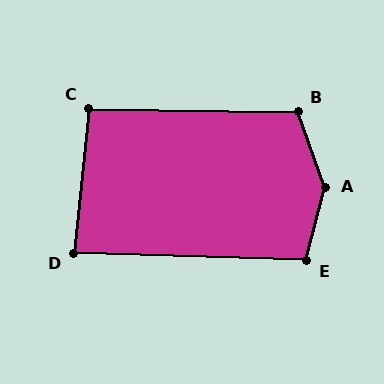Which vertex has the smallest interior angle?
D, at approximately 86 degrees.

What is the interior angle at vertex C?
Approximately 95 degrees (approximately right).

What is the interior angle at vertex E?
Approximately 103 degrees (obtuse).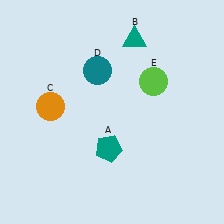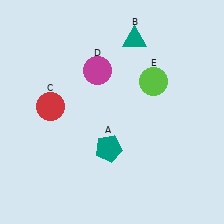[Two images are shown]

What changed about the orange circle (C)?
In Image 1, C is orange. In Image 2, it changed to red.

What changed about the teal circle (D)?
In Image 1, D is teal. In Image 2, it changed to magenta.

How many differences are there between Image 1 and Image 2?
There are 2 differences between the two images.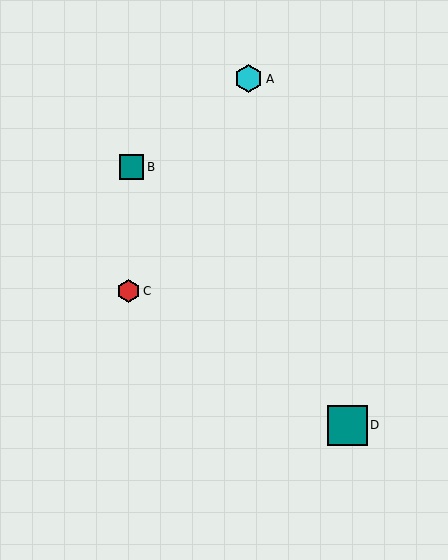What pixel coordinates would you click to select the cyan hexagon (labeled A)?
Click at (249, 79) to select the cyan hexagon A.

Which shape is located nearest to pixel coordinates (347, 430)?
The teal square (labeled D) at (348, 425) is nearest to that location.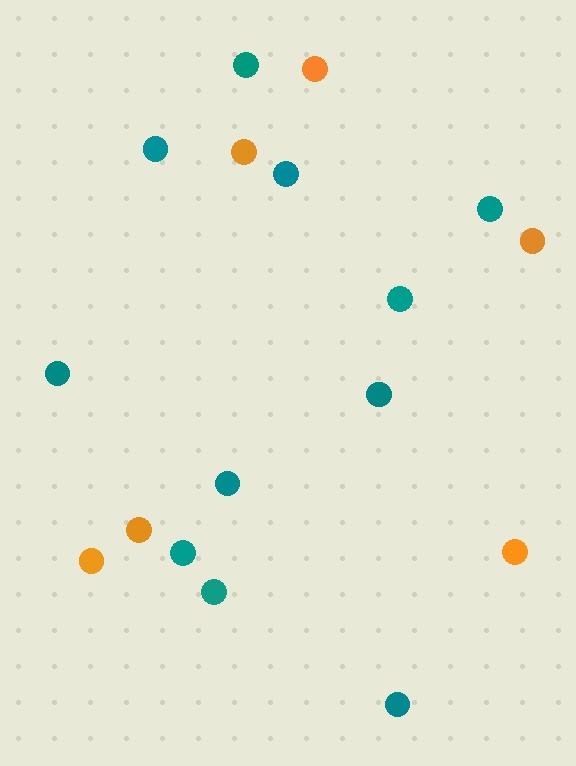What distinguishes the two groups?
There are 2 groups: one group of teal circles (11) and one group of orange circles (6).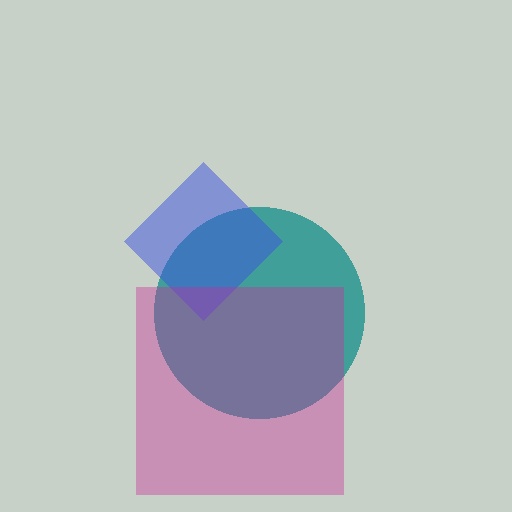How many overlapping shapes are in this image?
There are 3 overlapping shapes in the image.